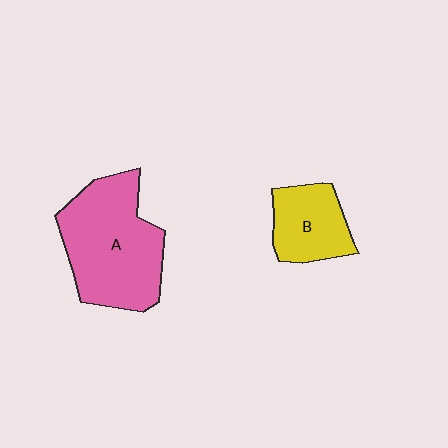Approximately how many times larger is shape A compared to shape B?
Approximately 2.0 times.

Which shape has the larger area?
Shape A (pink).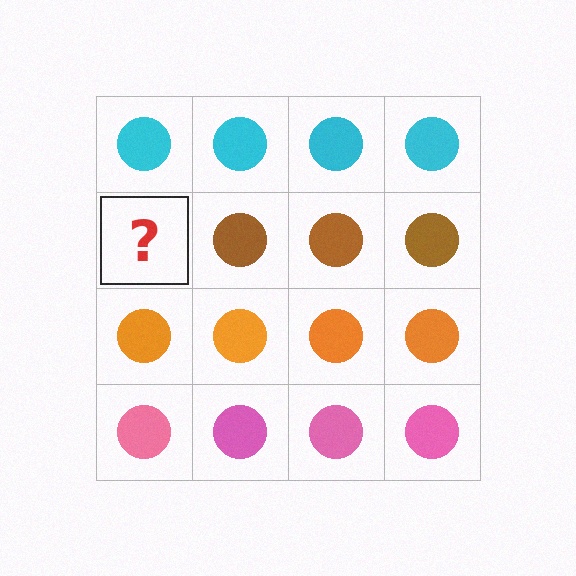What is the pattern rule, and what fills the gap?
The rule is that each row has a consistent color. The gap should be filled with a brown circle.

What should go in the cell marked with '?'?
The missing cell should contain a brown circle.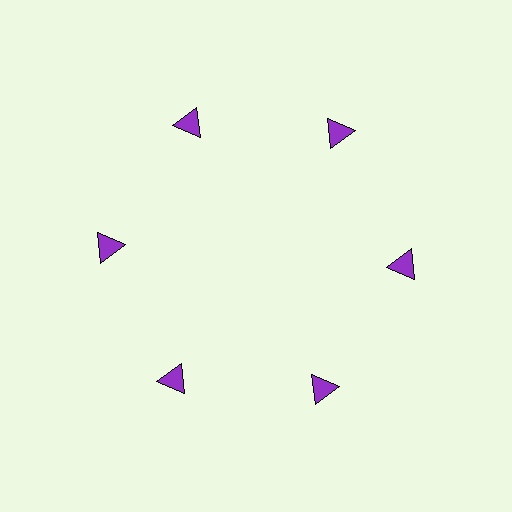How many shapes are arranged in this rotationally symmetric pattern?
There are 6 shapes, arranged in 6 groups of 1.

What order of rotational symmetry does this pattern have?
This pattern has 6-fold rotational symmetry.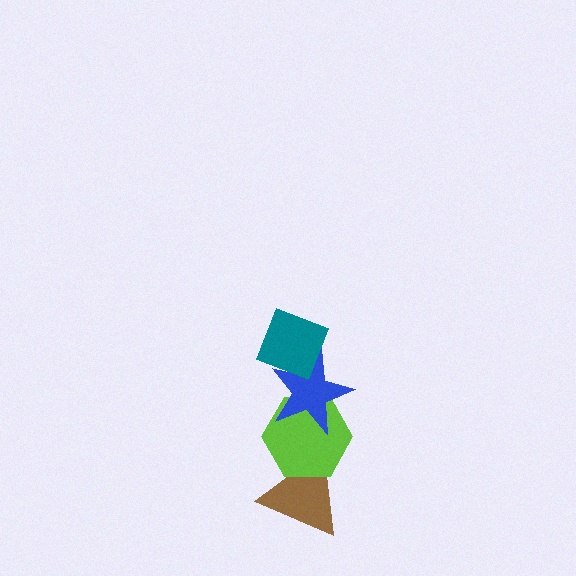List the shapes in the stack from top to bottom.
From top to bottom: the teal diamond, the blue star, the lime hexagon, the brown triangle.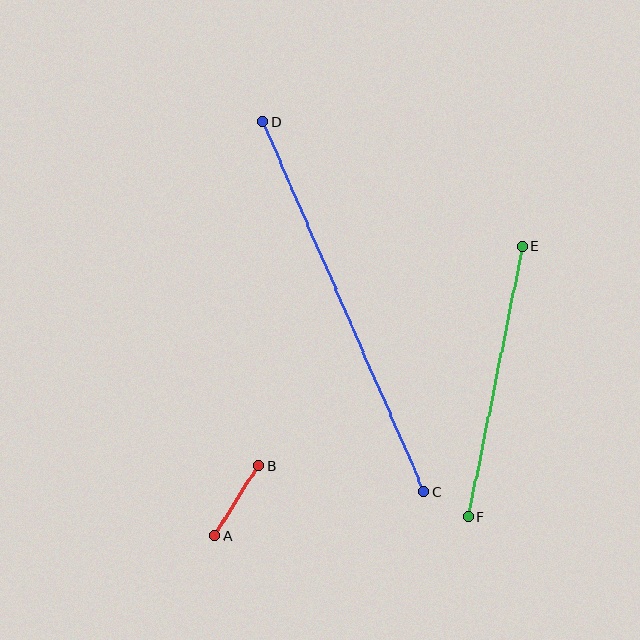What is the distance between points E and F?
The distance is approximately 275 pixels.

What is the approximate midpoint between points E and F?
The midpoint is at approximately (495, 381) pixels.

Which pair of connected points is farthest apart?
Points C and D are farthest apart.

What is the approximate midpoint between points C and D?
The midpoint is at approximately (343, 306) pixels.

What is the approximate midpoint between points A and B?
The midpoint is at approximately (236, 501) pixels.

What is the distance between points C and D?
The distance is approximately 403 pixels.